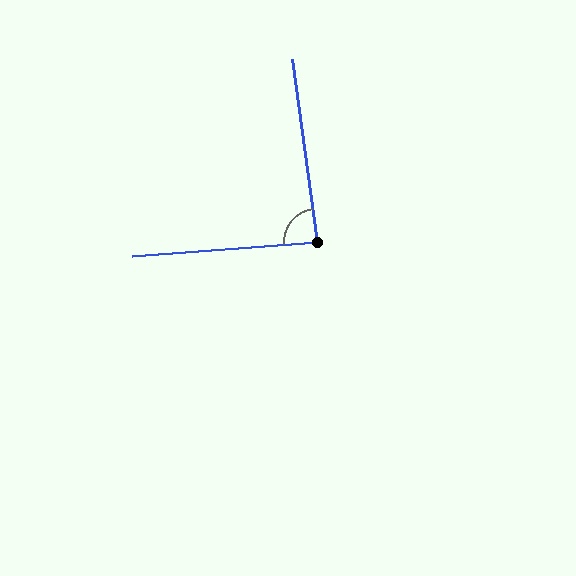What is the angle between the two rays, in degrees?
Approximately 87 degrees.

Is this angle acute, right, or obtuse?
It is approximately a right angle.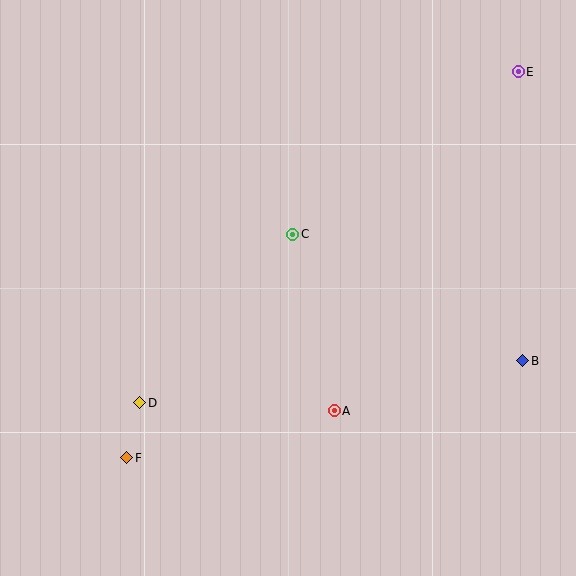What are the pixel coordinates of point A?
Point A is at (334, 411).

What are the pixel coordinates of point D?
Point D is at (140, 403).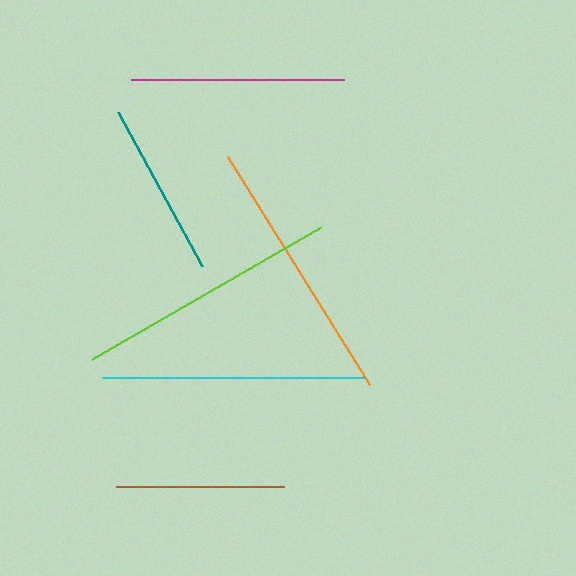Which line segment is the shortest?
The brown line is the shortest at approximately 167 pixels.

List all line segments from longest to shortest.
From longest to shortest: orange, lime, cyan, magenta, teal, brown.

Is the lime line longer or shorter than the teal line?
The lime line is longer than the teal line.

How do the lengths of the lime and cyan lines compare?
The lime and cyan lines are approximately the same length.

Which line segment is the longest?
The orange line is the longest at approximately 269 pixels.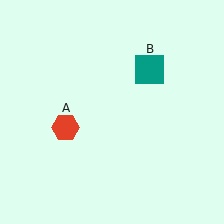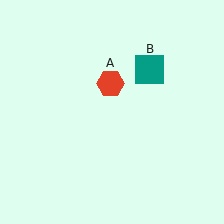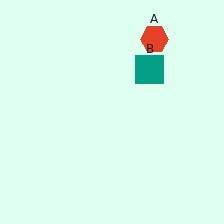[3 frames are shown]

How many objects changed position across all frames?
1 object changed position: red hexagon (object A).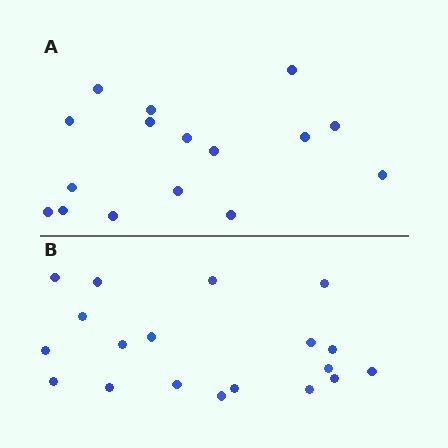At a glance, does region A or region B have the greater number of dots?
Region B (the bottom region) has more dots.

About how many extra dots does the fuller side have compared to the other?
Region B has just a few more — roughly 2 or 3 more dots than region A.